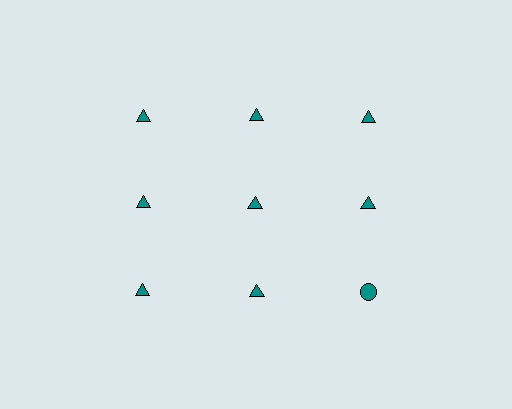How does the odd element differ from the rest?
It has a different shape: circle instead of triangle.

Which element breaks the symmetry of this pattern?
The teal circle in the third row, center column breaks the symmetry. All other shapes are teal triangles.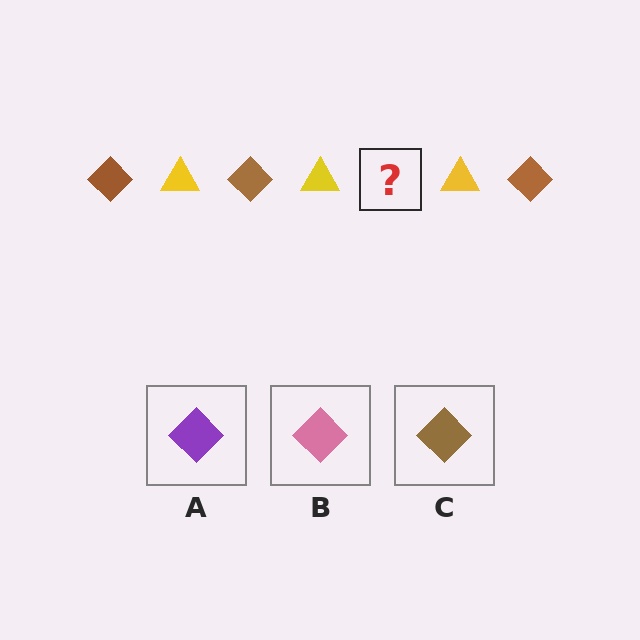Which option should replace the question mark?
Option C.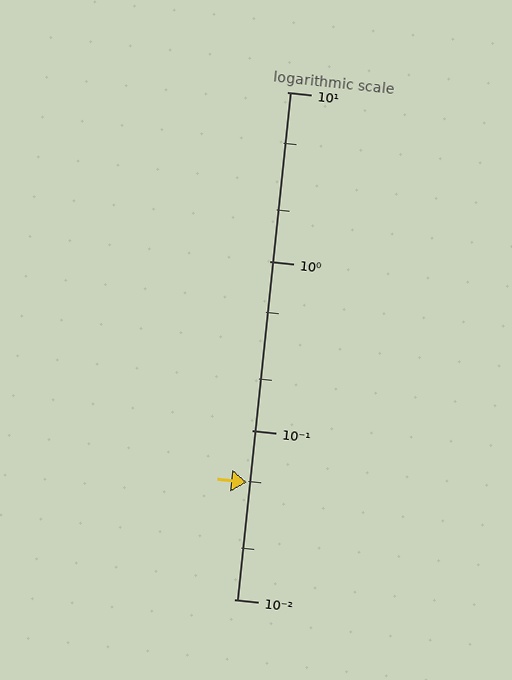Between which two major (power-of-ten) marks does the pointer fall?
The pointer is between 0.01 and 0.1.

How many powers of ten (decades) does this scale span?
The scale spans 3 decades, from 0.01 to 10.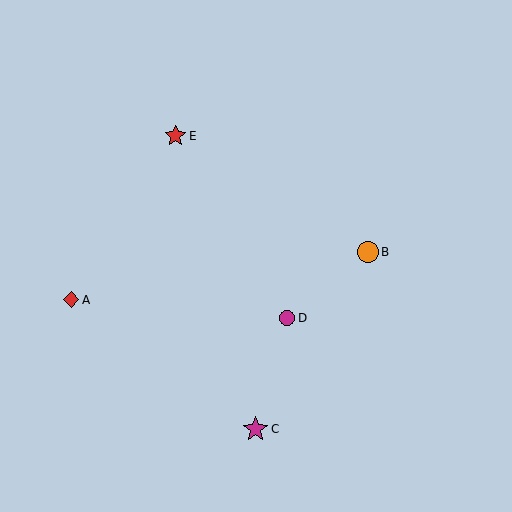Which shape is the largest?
The magenta star (labeled C) is the largest.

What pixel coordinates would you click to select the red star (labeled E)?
Click at (175, 136) to select the red star E.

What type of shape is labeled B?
Shape B is an orange circle.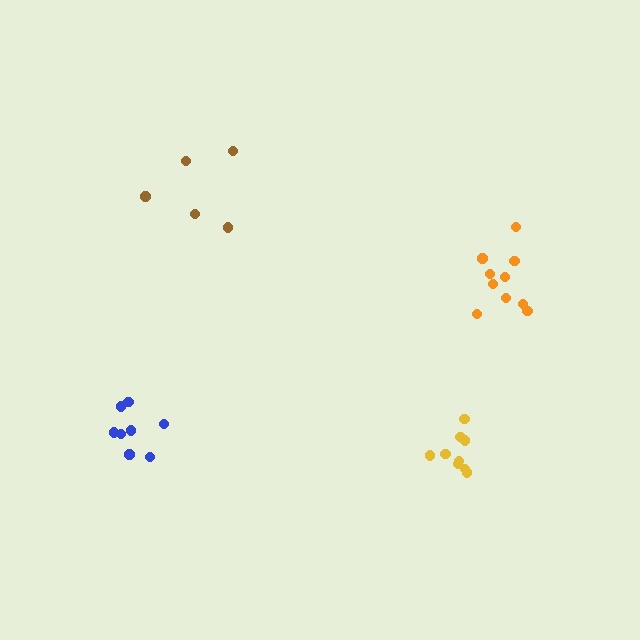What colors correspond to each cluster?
The clusters are colored: orange, blue, yellow, brown.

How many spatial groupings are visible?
There are 4 spatial groupings.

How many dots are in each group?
Group 1: 10 dots, Group 2: 8 dots, Group 3: 9 dots, Group 4: 5 dots (32 total).